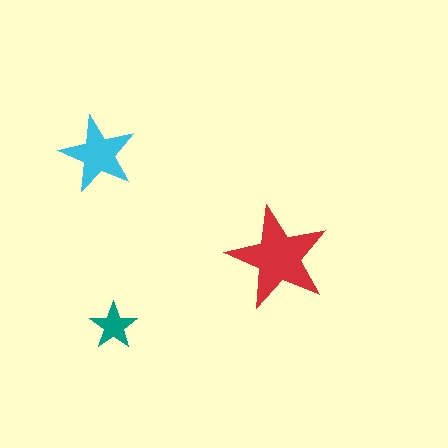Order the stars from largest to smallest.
the red one, the cyan one, the teal one.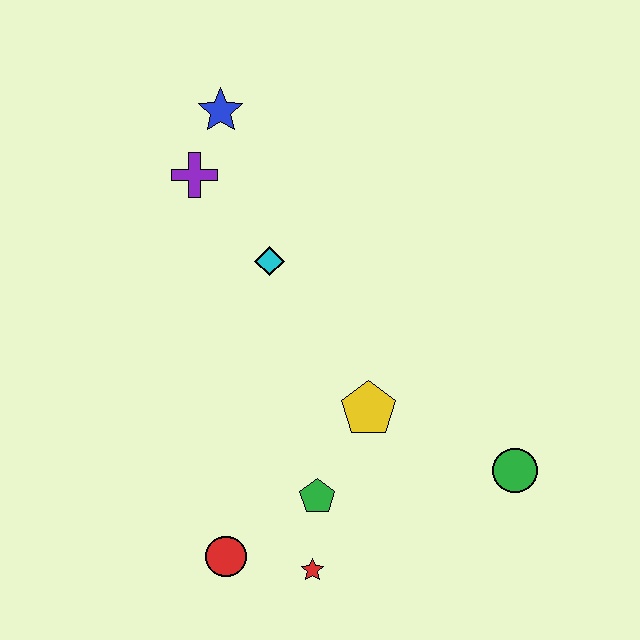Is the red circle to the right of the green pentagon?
No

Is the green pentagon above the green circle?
No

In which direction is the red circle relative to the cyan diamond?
The red circle is below the cyan diamond.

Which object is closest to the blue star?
The purple cross is closest to the blue star.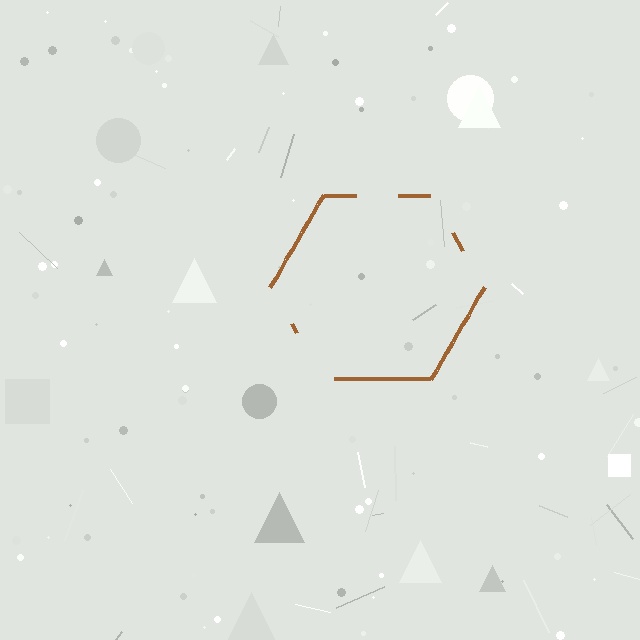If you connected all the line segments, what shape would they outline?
They would outline a hexagon.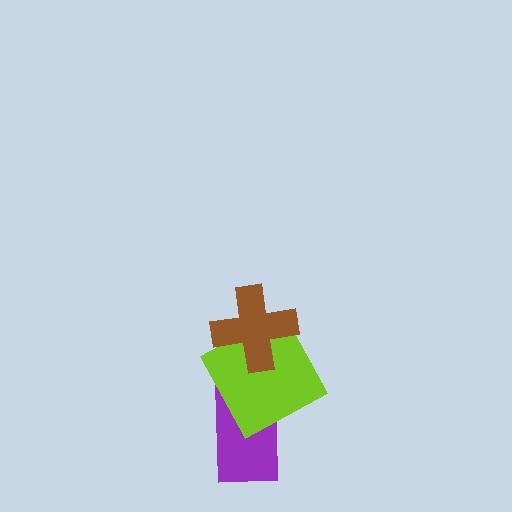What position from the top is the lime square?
The lime square is 2nd from the top.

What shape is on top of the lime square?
The brown cross is on top of the lime square.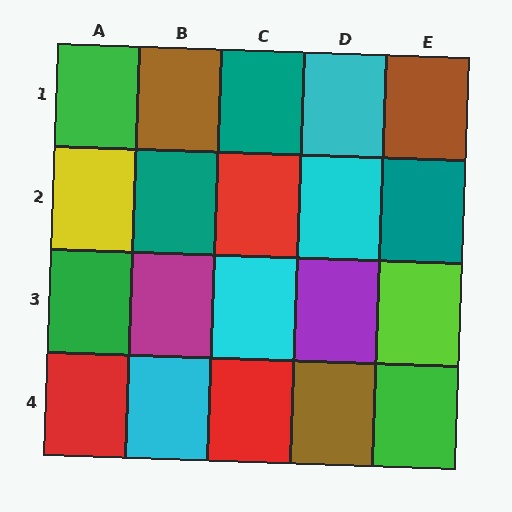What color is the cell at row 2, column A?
Yellow.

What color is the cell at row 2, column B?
Teal.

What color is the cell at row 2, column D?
Cyan.